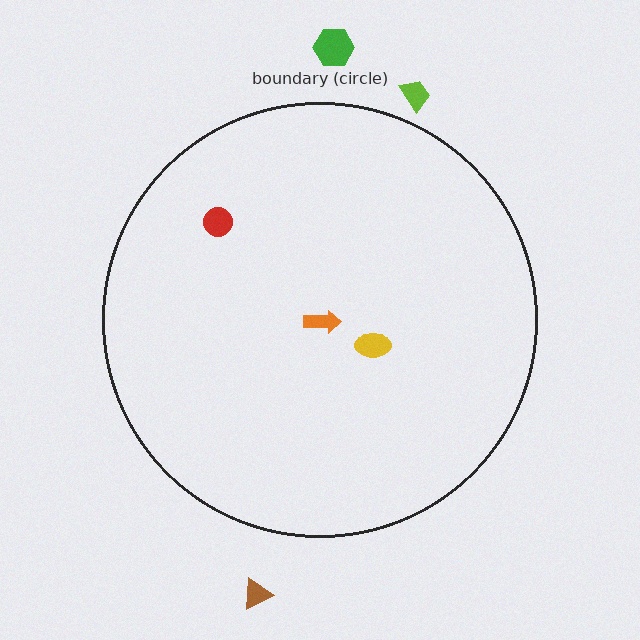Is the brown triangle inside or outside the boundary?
Outside.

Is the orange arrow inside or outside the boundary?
Inside.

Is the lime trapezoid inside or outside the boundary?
Outside.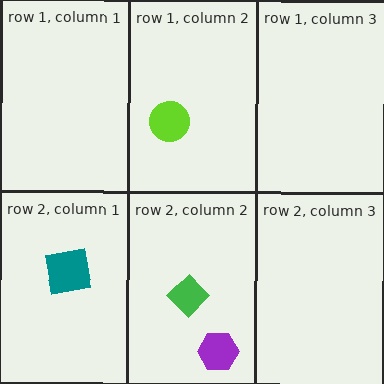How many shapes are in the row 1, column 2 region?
1.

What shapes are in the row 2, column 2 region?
The green diamond, the purple hexagon.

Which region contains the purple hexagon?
The row 2, column 2 region.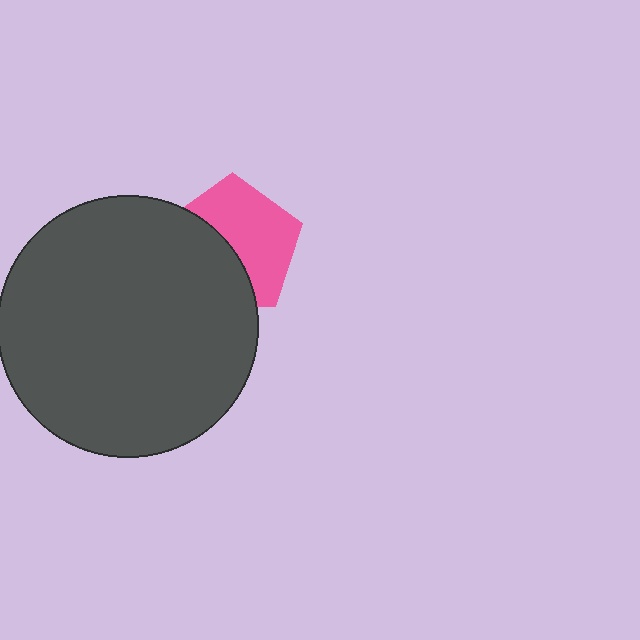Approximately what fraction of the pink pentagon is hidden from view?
Roughly 45% of the pink pentagon is hidden behind the dark gray circle.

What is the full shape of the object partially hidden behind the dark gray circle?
The partially hidden object is a pink pentagon.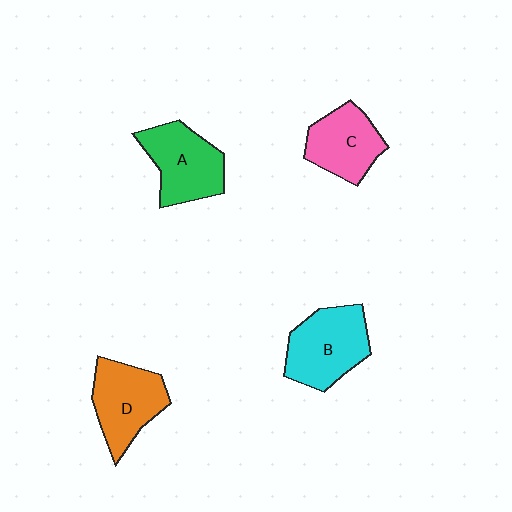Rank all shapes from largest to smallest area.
From largest to smallest: B (cyan), A (green), D (orange), C (pink).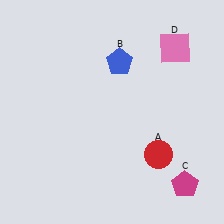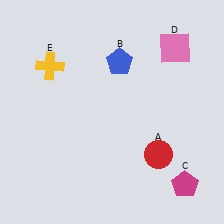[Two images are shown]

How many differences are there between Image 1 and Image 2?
There is 1 difference between the two images.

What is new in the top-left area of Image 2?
A yellow cross (E) was added in the top-left area of Image 2.